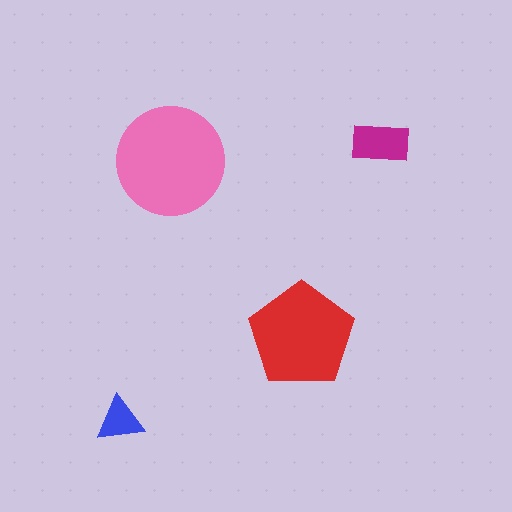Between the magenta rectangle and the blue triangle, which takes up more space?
The magenta rectangle.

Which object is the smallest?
The blue triangle.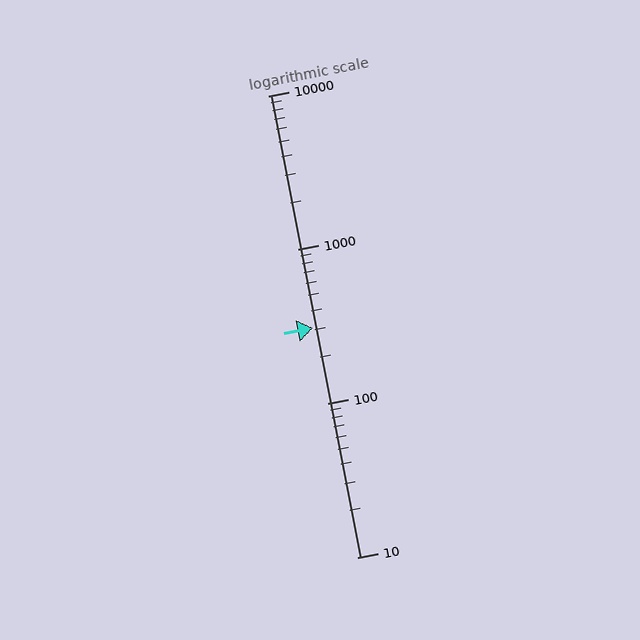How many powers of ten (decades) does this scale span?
The scale spans 3 decades, from 10 to 10000.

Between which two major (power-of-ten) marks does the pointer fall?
The pointer is between 100 and 1000.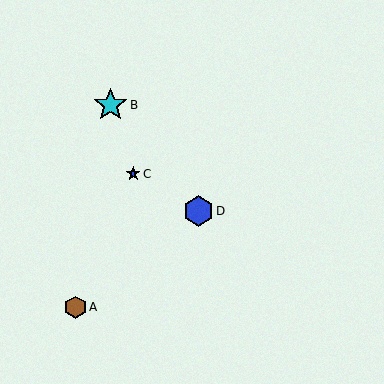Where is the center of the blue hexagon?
The center of the blue hexagon is at (198, 211).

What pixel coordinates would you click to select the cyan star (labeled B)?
Click at (110, 105) to select the cyan star B.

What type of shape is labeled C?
Shape C is a blue star.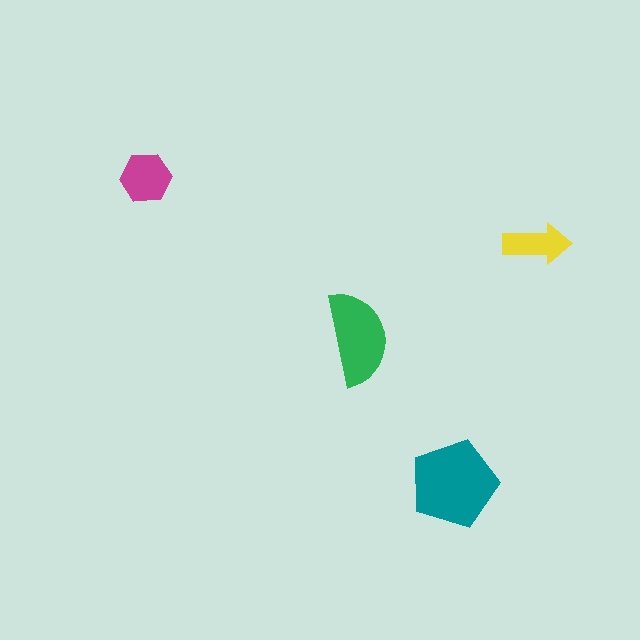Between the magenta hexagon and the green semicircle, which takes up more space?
The green semicircle.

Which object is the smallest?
The yellow arrow.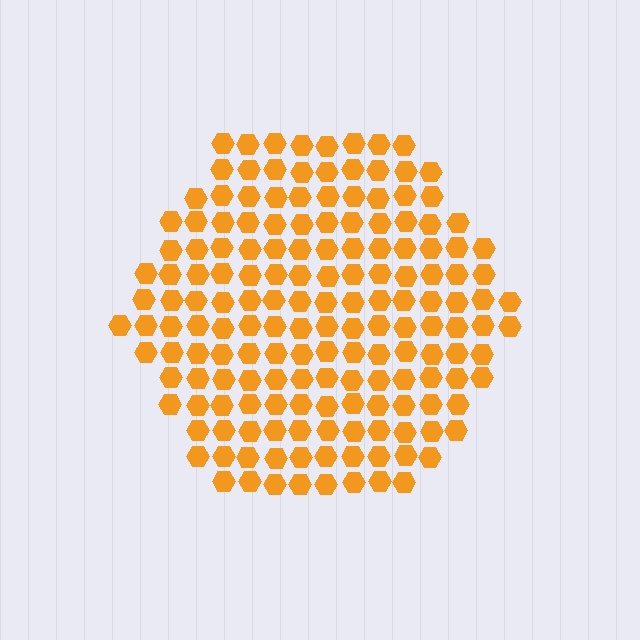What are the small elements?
The small elements are hexagons.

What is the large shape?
The large shape is a hexagon.